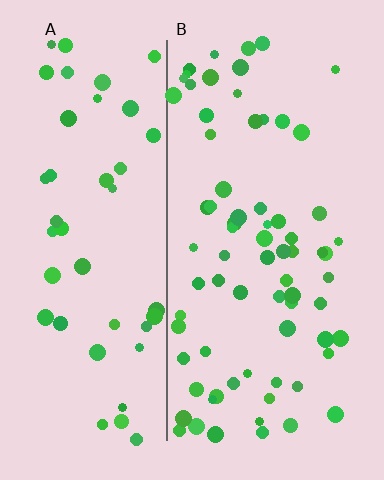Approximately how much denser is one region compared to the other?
Approximately 1.6× — region B over region A.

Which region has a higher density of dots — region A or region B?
B (the right).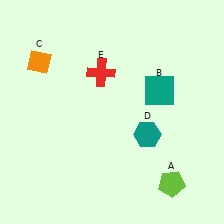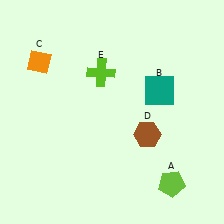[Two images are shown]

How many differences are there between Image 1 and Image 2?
There are 2 differences between the two images.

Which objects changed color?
D changed from teal to brown. E changed from red to lime.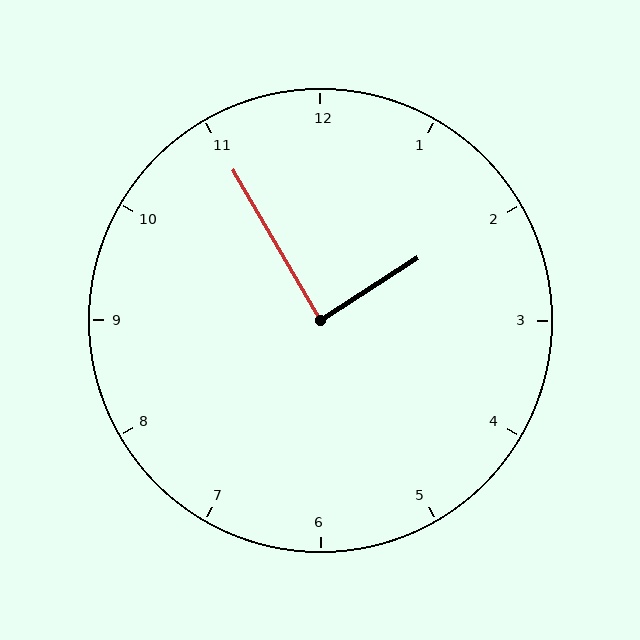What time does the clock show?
1:55.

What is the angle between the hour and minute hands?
Approximately 88 degrees.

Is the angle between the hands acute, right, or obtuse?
It is right.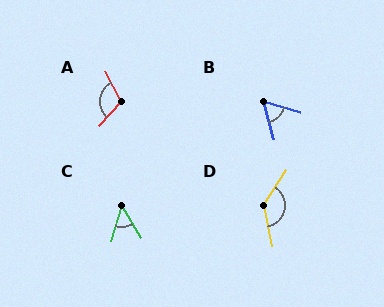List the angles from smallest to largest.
C (47°), B (59°), A (110°), D (136°).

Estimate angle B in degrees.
Approximately 59 degrees.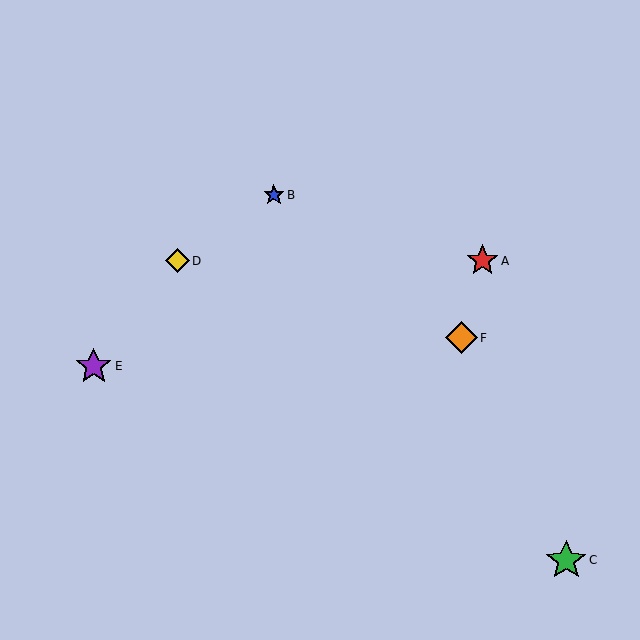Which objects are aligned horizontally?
Objects A, D are aligned horizontally.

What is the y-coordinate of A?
Object A is at y≈261.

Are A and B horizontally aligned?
No, A is at y≈261 and B is at y≈195.